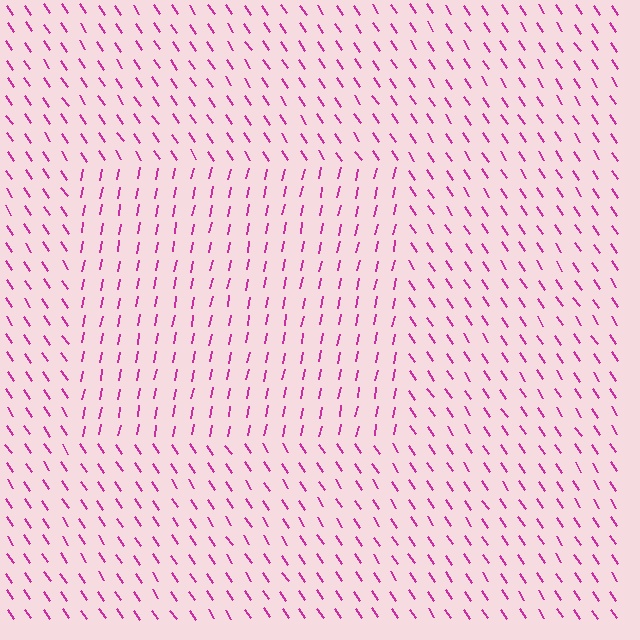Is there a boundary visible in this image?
Yes, there is a texture boundary formed by a change in line orientation.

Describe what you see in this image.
The image is filled with small magenta line segments. A rectangle region in the image has lines oriented differently from the surrounding lines, creating a visible texture boundary.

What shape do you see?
I see a rectangle.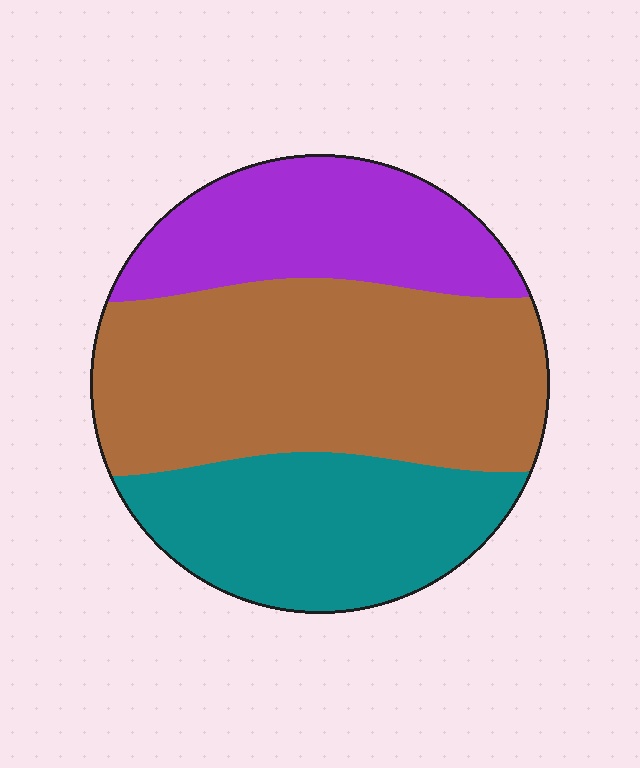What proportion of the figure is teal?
Teal takes up about one quarter (1/4) of the figure.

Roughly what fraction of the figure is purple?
Purple covers roughly 25% of the figure.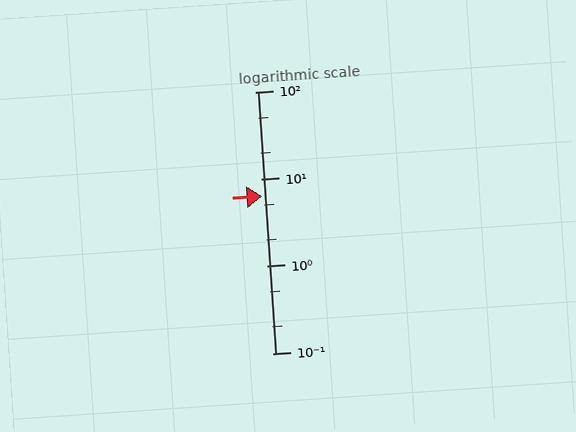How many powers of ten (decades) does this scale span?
The scale spans 3 decades, from 0.1 to 100.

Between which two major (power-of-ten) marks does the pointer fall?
The pointer is between 1 and 10.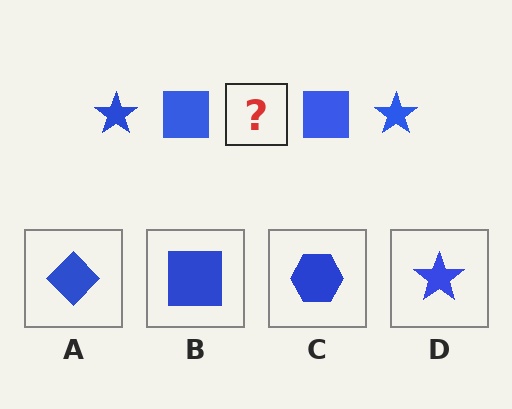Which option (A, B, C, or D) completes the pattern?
D.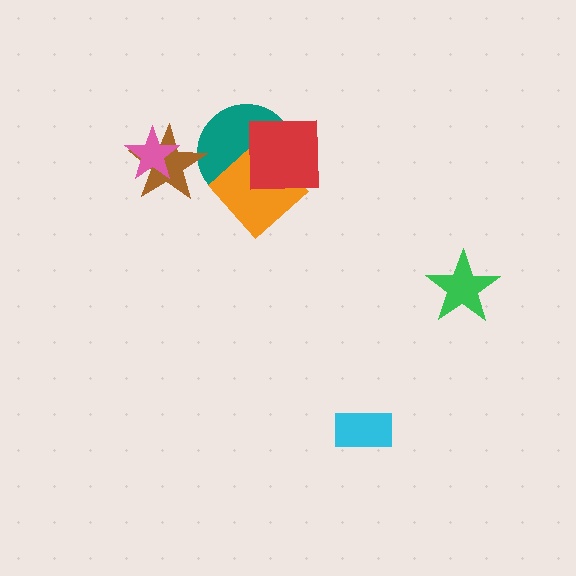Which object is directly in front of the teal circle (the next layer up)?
The orange diamond is directly in front of the teal circle.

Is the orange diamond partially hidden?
Yes, it is partially covered by another shape.